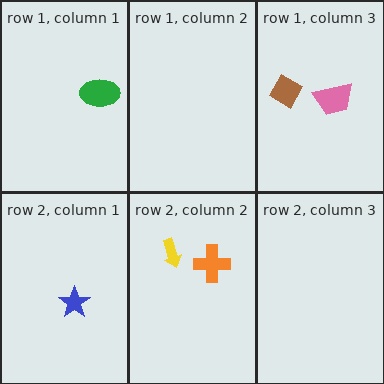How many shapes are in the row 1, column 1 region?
1.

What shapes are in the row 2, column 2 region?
The orange cross, the yellow arrow.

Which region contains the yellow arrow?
The row 2, column 2 region.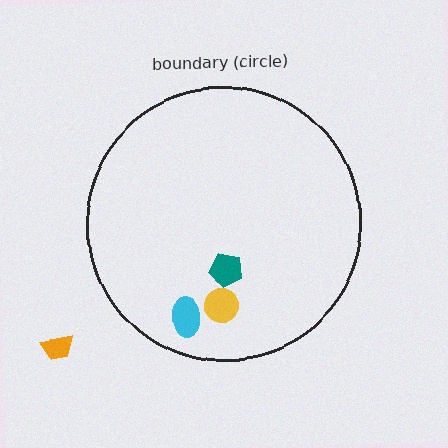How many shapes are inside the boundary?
3 inside, 1 outside.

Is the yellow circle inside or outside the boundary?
Inside.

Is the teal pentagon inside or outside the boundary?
Inside.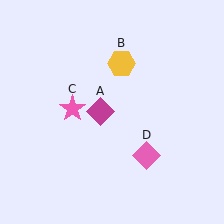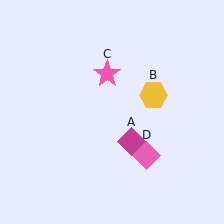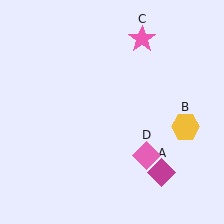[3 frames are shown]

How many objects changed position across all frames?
3 objects changed position: magenta diamond (object A), yellow hexagon (object B), pink star (object C).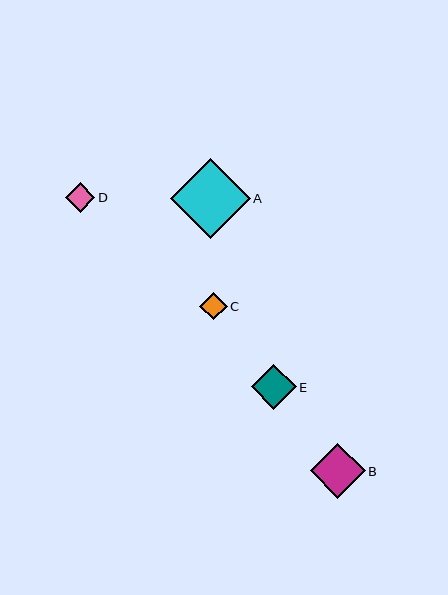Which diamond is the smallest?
Diamond C is the smallest with a size of approximately 28 pixels.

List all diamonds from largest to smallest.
From largest to smallest: A, B, E, D, C.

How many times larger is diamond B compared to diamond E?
Diamond B is approximately 1.2 times the size of diamond E.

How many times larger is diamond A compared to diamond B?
Diamond A is approximately 1.4 times the size of diamond B.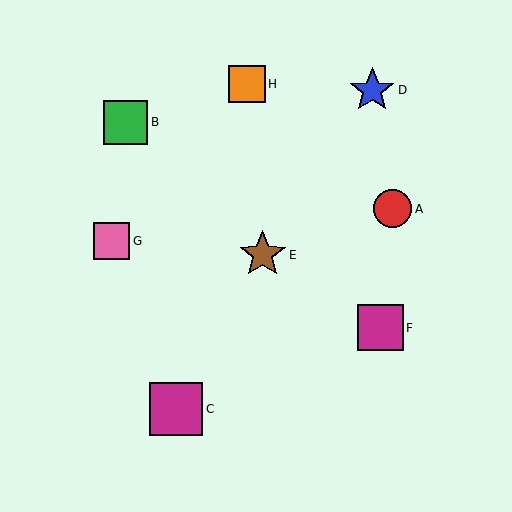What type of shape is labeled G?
Shape G is a pink square.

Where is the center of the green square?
The center of the green square is at (126, 122).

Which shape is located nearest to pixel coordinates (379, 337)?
The magenta square (labeled F) at (380, 328) is nearest to that location.